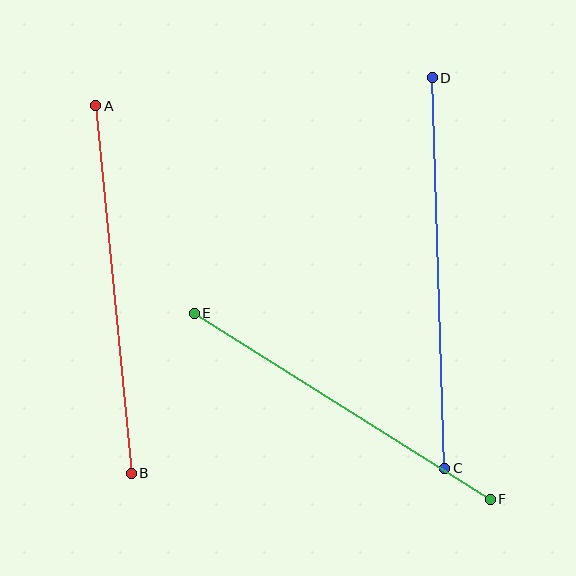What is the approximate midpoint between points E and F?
The midpoint is at approximately (342, 406) pixels.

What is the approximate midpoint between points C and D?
The midpoint is at approximately (439, 273) pixels.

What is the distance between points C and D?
The distance is approximately 391 pixels.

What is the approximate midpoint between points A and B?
The midpoint is at approximately (114, 289) pixels.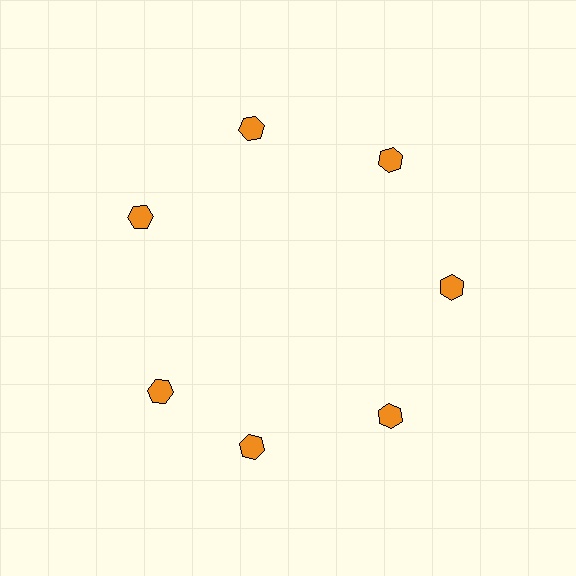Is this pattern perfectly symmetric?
No. The 7 orange hexagons are arranged in a ring, but one element near the 8 o'clock position is rotated out of alignment along the ring, breaking the 7-fold rotational symmetry.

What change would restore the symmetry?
The symmetry would be restored by rotating it back into even spacing with its neighbors so that all 7 hexagons sit at equal angles and equal distance from the center.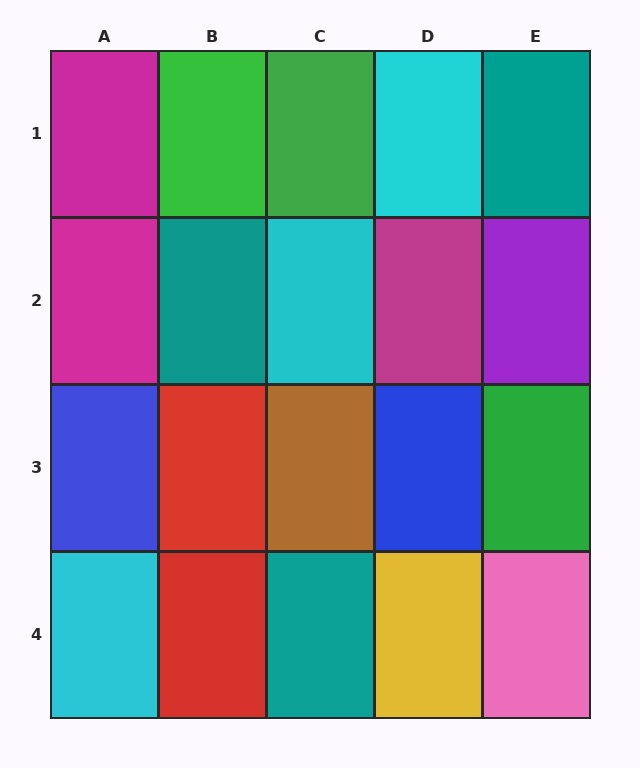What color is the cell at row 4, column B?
Red.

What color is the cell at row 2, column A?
Magenta.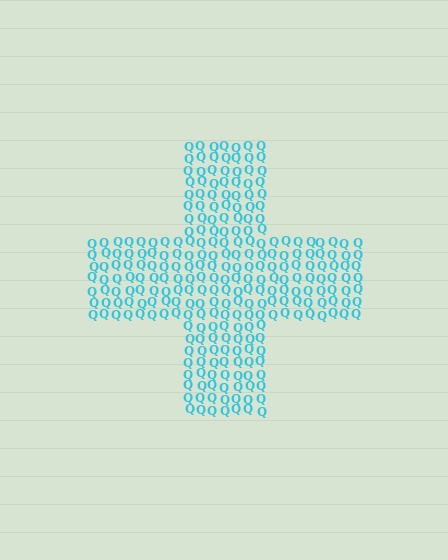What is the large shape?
The large shape is a cross.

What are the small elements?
The small elements are letter Q's.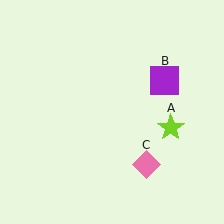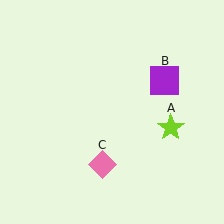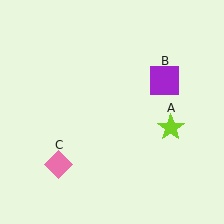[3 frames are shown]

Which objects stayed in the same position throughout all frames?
Lime star (object A) and purple square (object B) remained stationary.